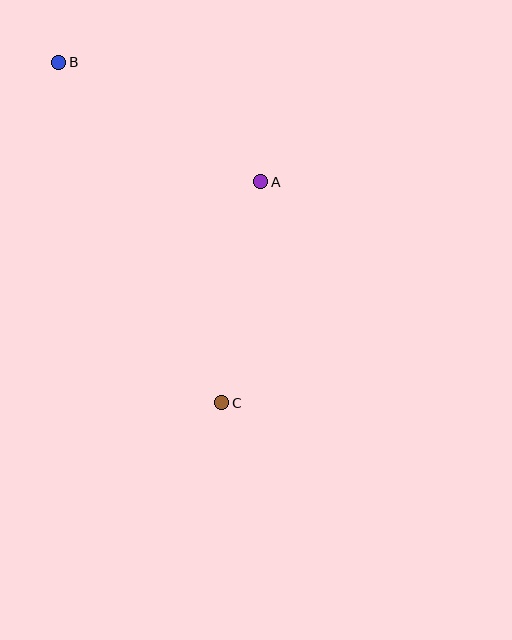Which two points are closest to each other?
Points A and C are closest to each other.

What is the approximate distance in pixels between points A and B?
The distance between A and B is approximately 235 pixels.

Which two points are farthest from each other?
Points B and C are farthest from each other.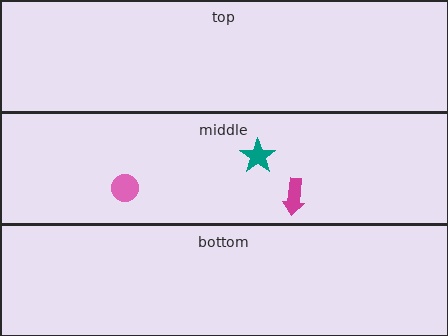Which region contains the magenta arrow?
The middle region.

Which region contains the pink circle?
The middle region.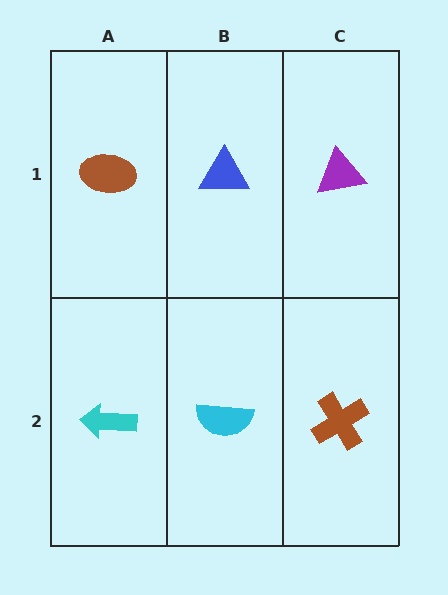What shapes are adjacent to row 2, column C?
A purple triangle (row 1, column C), a cyan semicircle (row 2, column B).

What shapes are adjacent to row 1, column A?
A cyan arrow (row 2, column A), a blue triangle (row 1, column B).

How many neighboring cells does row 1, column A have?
2.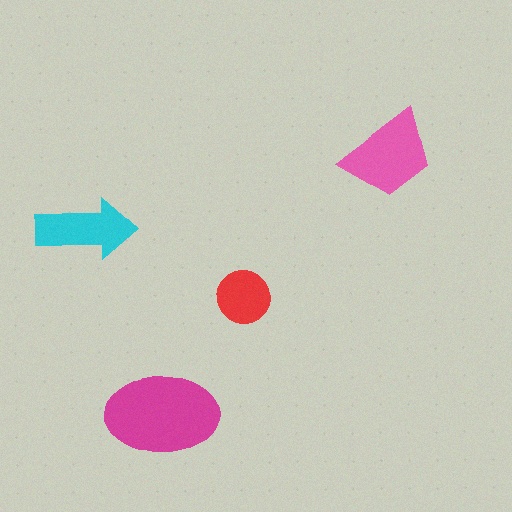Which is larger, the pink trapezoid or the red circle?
The pink trapezoid.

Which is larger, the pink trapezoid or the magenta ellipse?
The magenta ellipse.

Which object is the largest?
The magenta ellipse.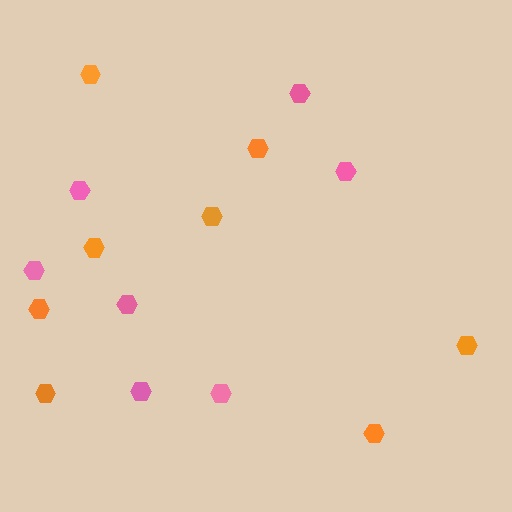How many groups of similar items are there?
There are 2 groups: one group of orange hexagons (8) and one group of pink hexagons (7).